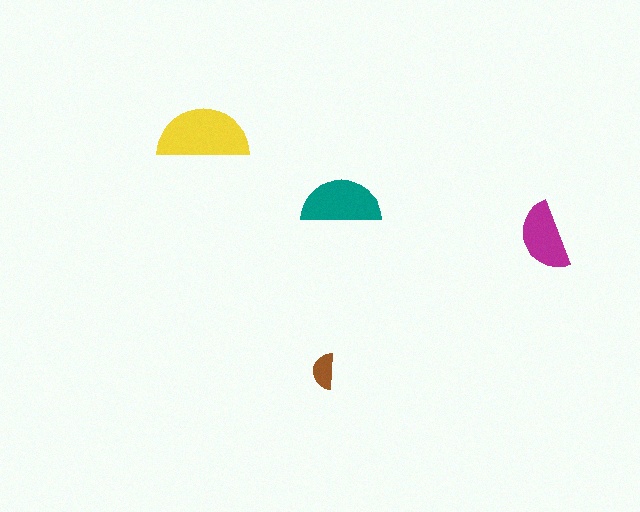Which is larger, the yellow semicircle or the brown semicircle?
The yellow one.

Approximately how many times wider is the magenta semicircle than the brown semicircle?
About 2 times wider.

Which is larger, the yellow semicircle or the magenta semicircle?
The yellow one.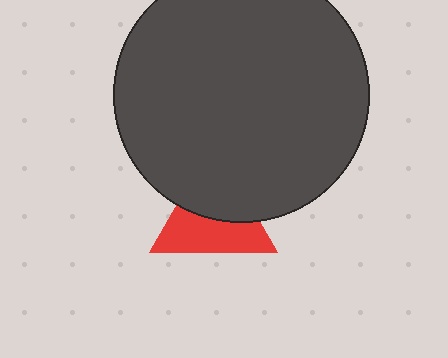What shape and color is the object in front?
The object in front is a dark gray circle.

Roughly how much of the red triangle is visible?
About half of it is visible (roughly 53%).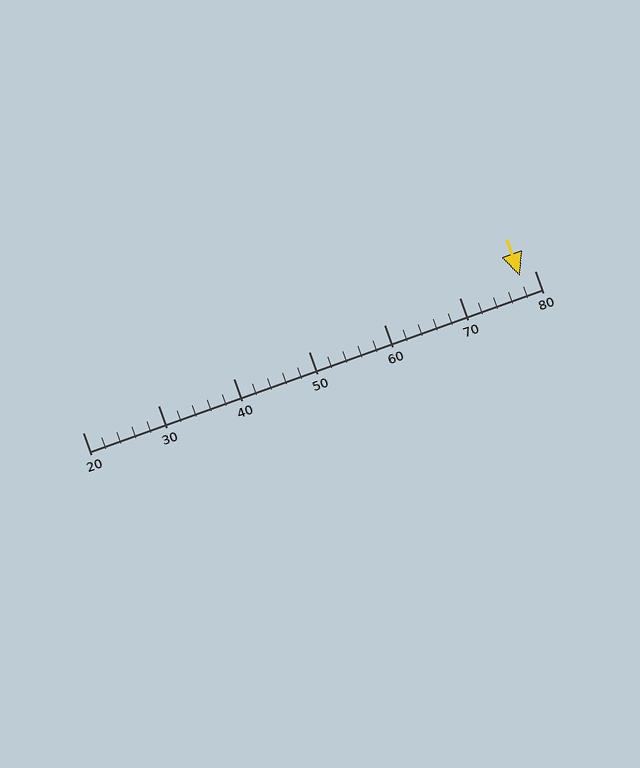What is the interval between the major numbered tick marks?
The major tick marks are spaced 10 units apart.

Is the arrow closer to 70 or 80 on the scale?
The arrow is closer to 80.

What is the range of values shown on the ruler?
The ruler shows values from 20 to 80.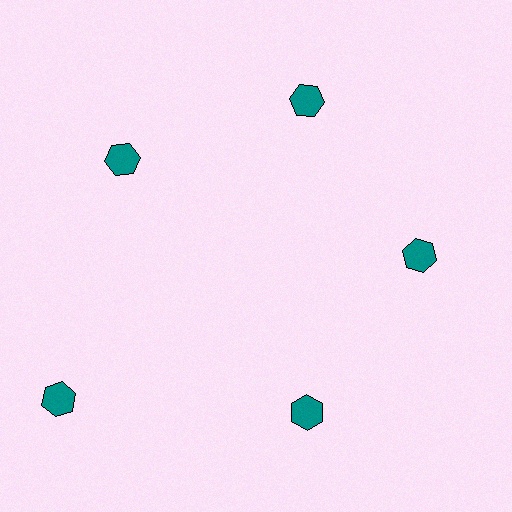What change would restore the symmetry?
The symmetry would be restored by moving it inward, back onto the ring so that all 5 hexagons sit at equal angles and equal distance from the center.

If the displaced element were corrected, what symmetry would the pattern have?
It would have 5-fold rotational symmetry — the pattern would map onto itself every 72 degrees.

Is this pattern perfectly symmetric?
No. The 5 teal hexagons are arranged in a ring, but one element near the 8 o'clock position is pushed outward from the center, breaking the 5-fold rotational symmetry.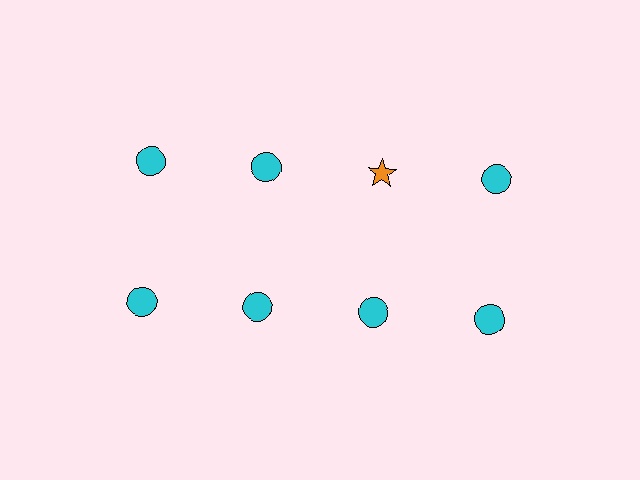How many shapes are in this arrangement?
There are 8 shapes arranged in a grid pattern.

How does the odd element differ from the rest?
It differs in both color (orange instead of cyan) and shape (star instead of circle).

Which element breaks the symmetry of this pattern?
The orange star in the top row, center column breaks the symmetry. All other shapes are cyan circles.